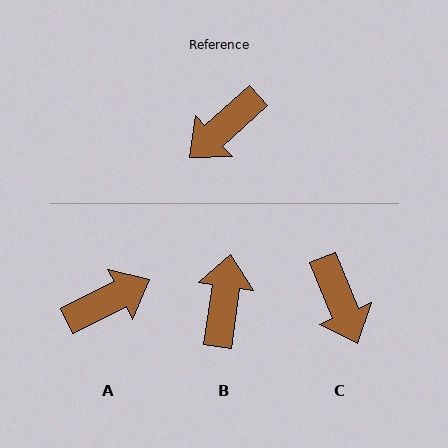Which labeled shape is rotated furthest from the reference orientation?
A, about 165 degrees away.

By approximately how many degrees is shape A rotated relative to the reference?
Approximately 165 degrees counter-clockwise.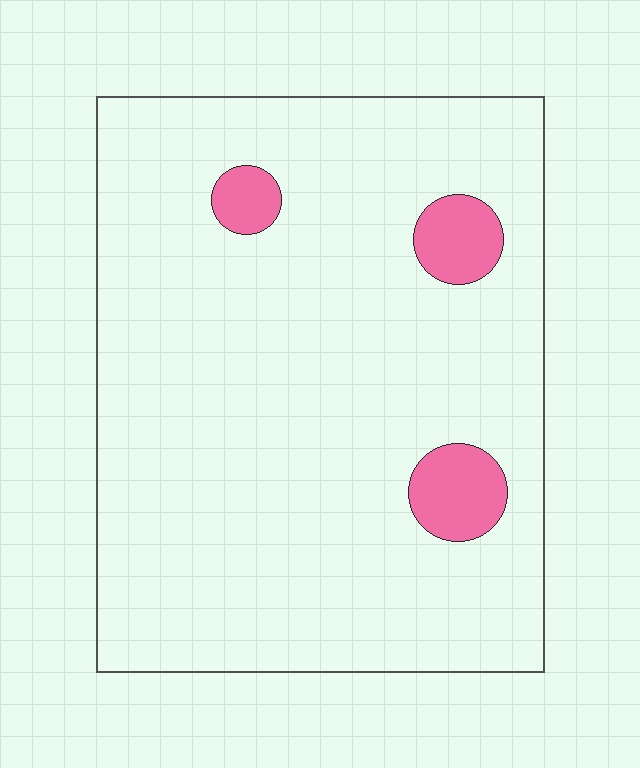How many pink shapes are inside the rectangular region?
3.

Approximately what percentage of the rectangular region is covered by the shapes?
Approximately 5%.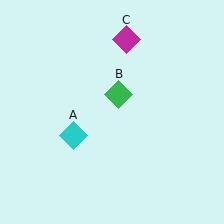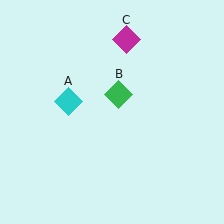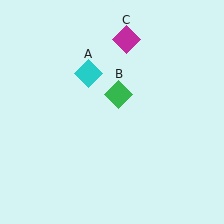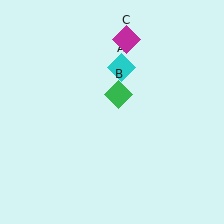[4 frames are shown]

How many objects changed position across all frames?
1 object changed position: cyan diamond (object A).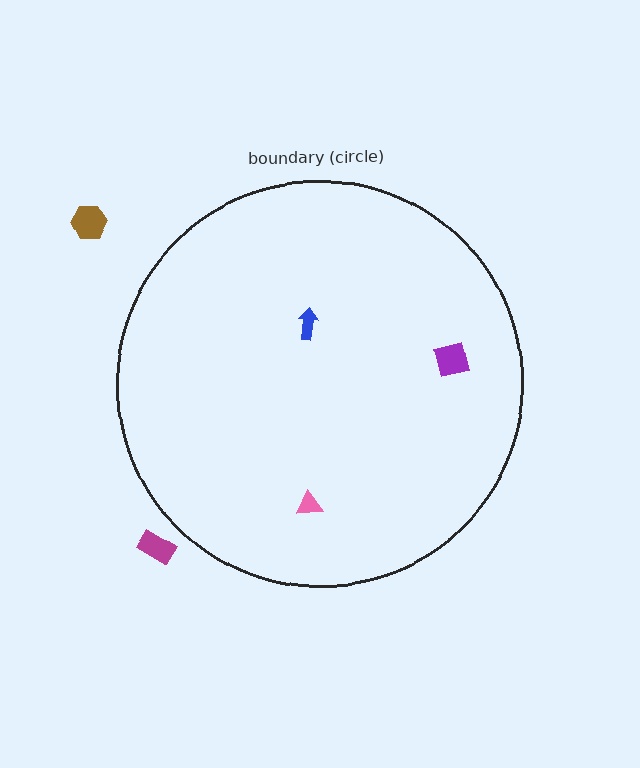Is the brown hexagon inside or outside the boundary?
Outside.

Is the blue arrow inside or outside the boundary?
Inside.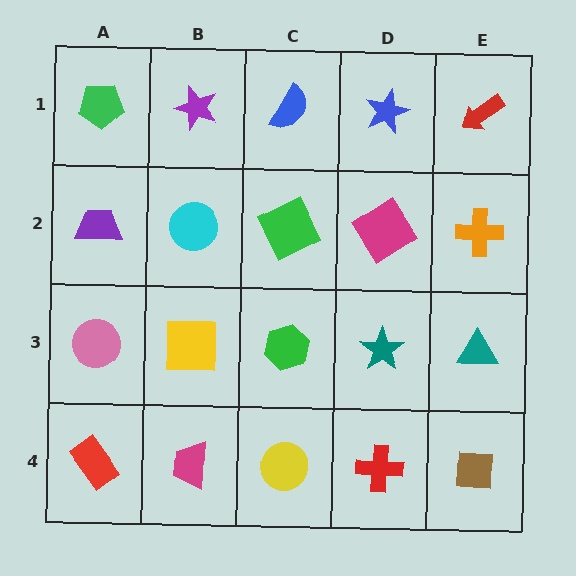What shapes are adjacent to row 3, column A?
A purple trapezoid (row 2, column A), a red rectangle (row 4, column A), a yellow square (row 3, column B).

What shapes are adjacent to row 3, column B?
A cyan circle (row 2, column B), a magenta trapezoid (row 4, column B), a pink circle (row 3, column A), a green hexagon (row 3, column C).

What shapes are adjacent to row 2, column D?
A blue star (row 1, column D), a teal star (row 3, column D), a green square (row 2, column C), an orange cross (row 2, column E).